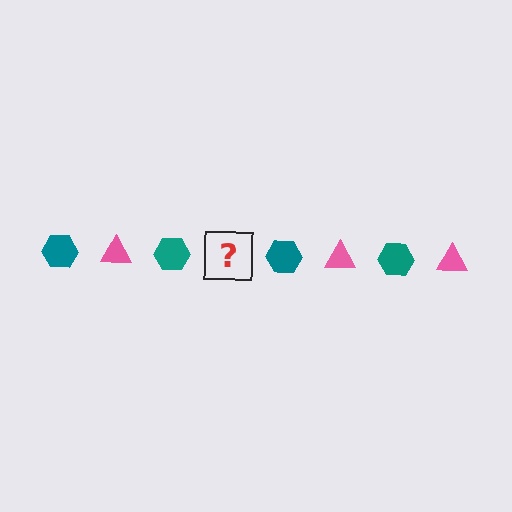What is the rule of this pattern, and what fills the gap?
The rule is that the pattern alternates between teal hexagon and pink triangle. The gap should be filled with a pink triangle.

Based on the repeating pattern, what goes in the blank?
The blank should be a pink triangle.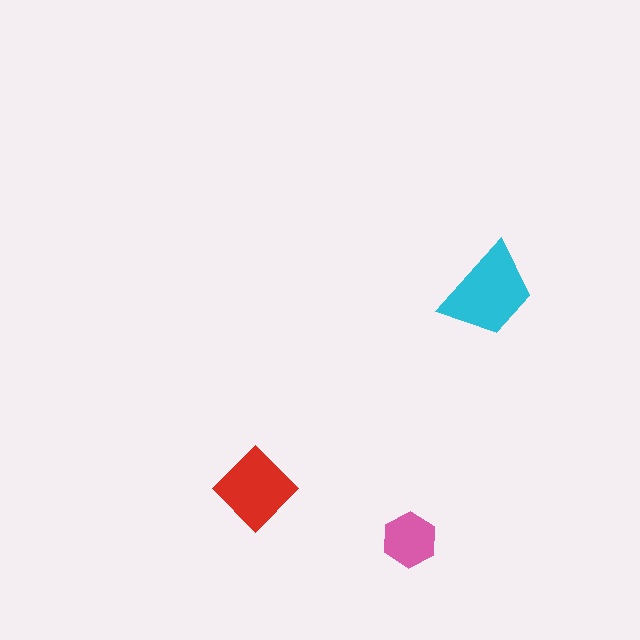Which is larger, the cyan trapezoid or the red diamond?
The cyan trapezoid.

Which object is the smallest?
The pink hexagon.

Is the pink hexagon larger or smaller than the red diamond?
Smaller.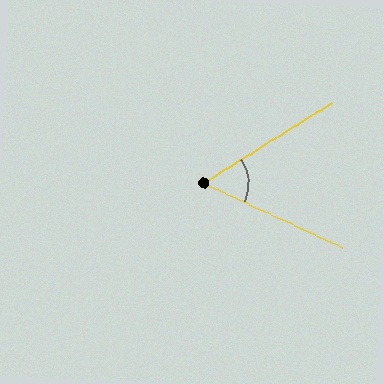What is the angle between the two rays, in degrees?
Approximately 57 degrees.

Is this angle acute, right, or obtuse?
It is acute.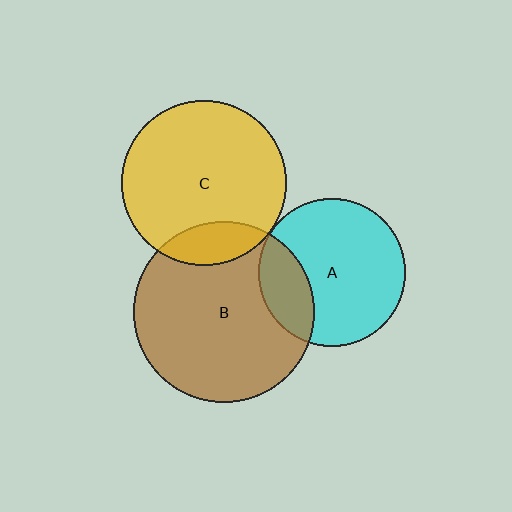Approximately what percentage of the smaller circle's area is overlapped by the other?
Approximately 25%.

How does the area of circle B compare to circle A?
Approximately 1.5 times.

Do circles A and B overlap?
Yes.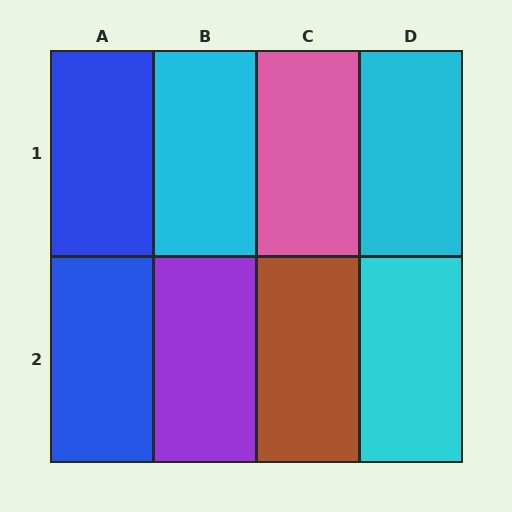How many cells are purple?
1 cell is purple.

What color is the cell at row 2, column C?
Brown.